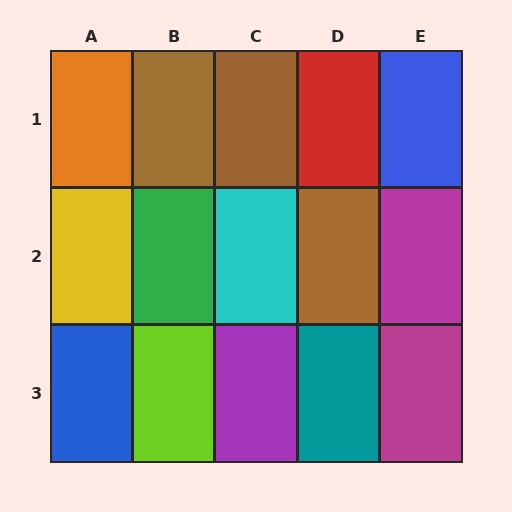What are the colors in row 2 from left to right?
Yellow, green, cyan, brown, magenta.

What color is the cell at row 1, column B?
Brown.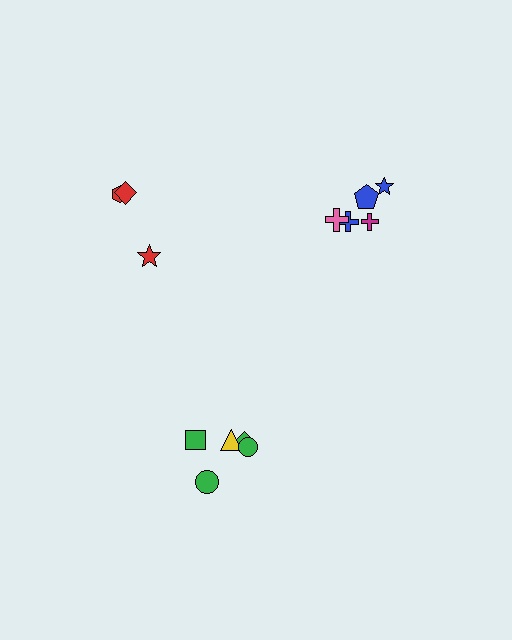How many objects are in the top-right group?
There are 5 objects.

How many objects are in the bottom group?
There are 5 objects.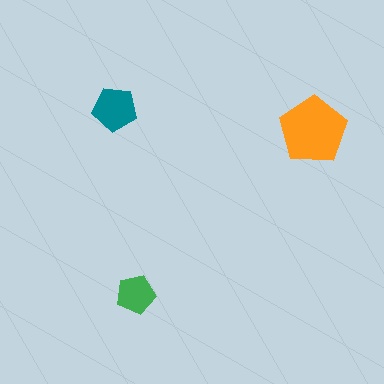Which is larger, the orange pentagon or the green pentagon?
The orange one.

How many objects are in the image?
There are 3 objects in the image.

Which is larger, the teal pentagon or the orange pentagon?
The orange one.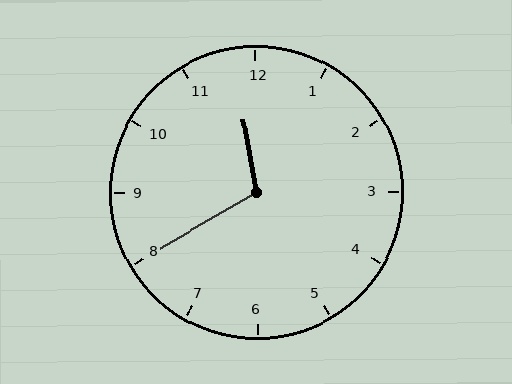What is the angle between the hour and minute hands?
Approximately 110 degrees.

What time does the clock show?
11:40.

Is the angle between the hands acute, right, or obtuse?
It is obtuse.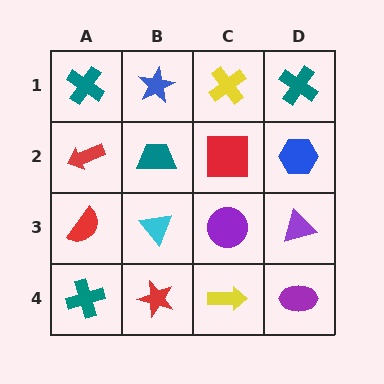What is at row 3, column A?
A red semicircle.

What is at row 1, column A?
A teal cross.